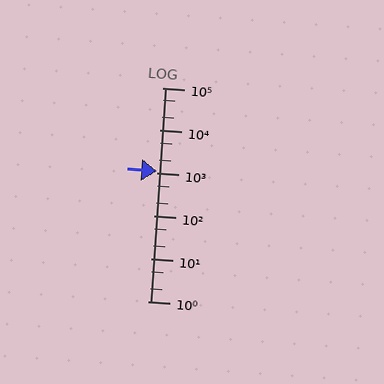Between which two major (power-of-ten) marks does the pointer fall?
The pointer is between 1000 and 10000.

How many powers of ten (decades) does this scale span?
The scale spans 5 decades, from 1 to 100000.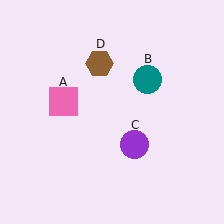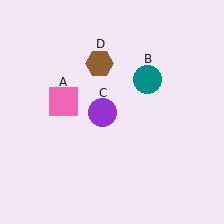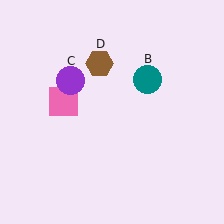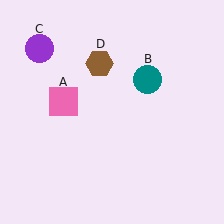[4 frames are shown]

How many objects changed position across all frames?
1 object changed position: purple circle (object C).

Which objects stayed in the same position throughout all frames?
Pink square (object A) and teal circle (object B) and brown hexagon (object D) remained stationary.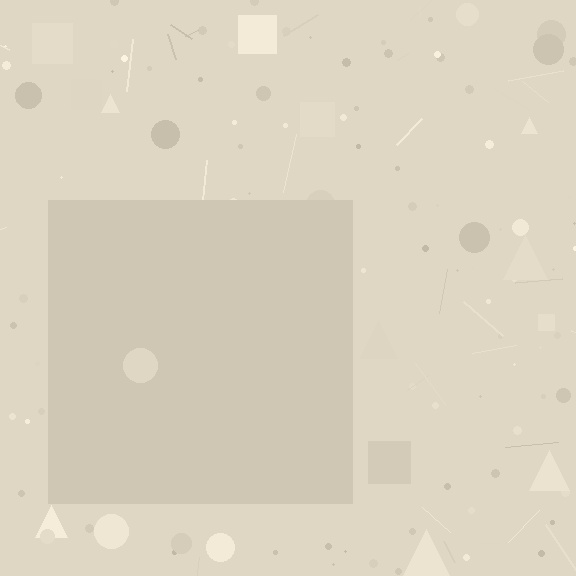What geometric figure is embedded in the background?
A square is embedded in the background.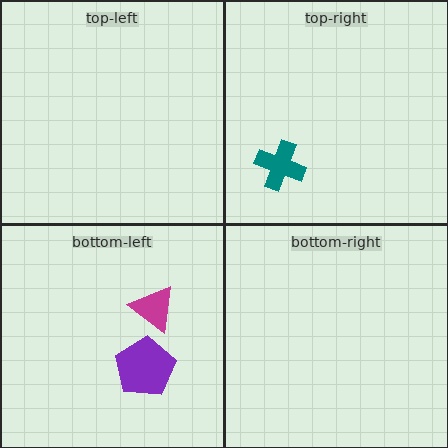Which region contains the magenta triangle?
The bottom-left region.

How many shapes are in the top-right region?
1.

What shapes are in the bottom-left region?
The purple pentagon, the magenta triangle.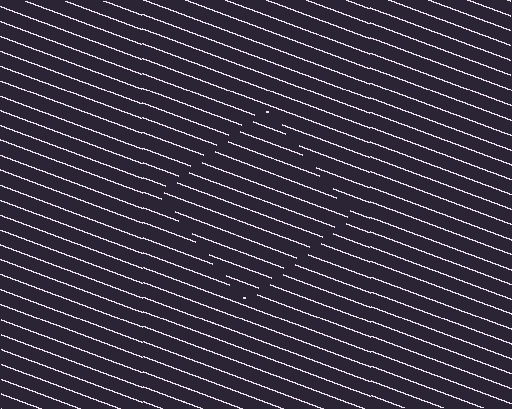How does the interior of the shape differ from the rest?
The interior of the shape contains the same grating, shifted by half a period — the contour is defined by the phase discontinuity where line-ends from the inner and outer gratings abut.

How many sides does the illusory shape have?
4 sides — the line-ends trace a square.